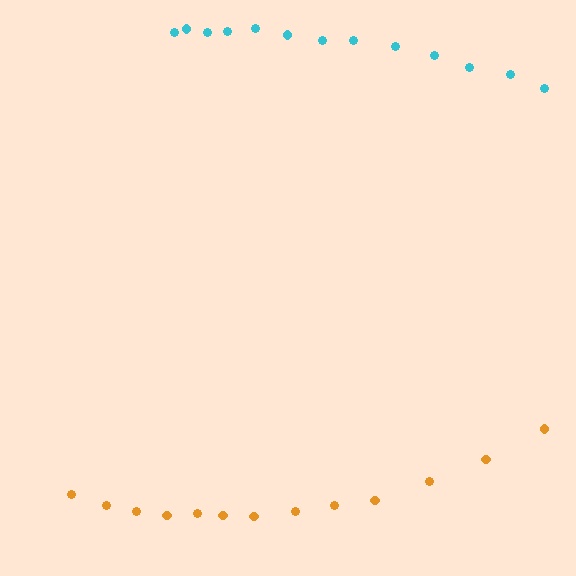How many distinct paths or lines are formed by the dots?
There are 2 distinct paths.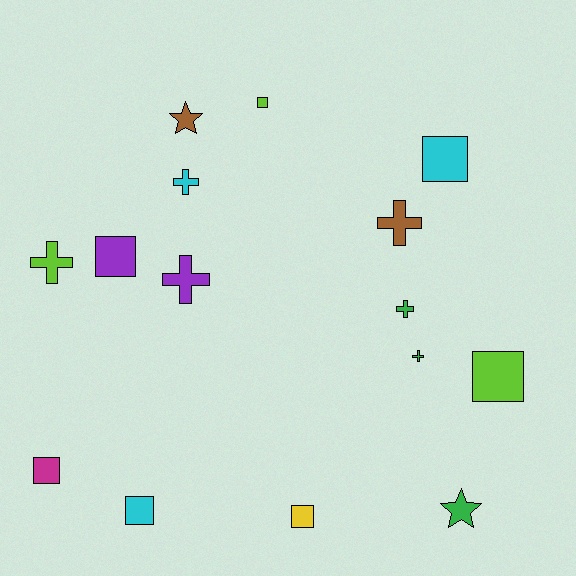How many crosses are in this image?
There are 6 crosses.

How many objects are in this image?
There are 15 objects.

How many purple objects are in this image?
There are 2 purple objects.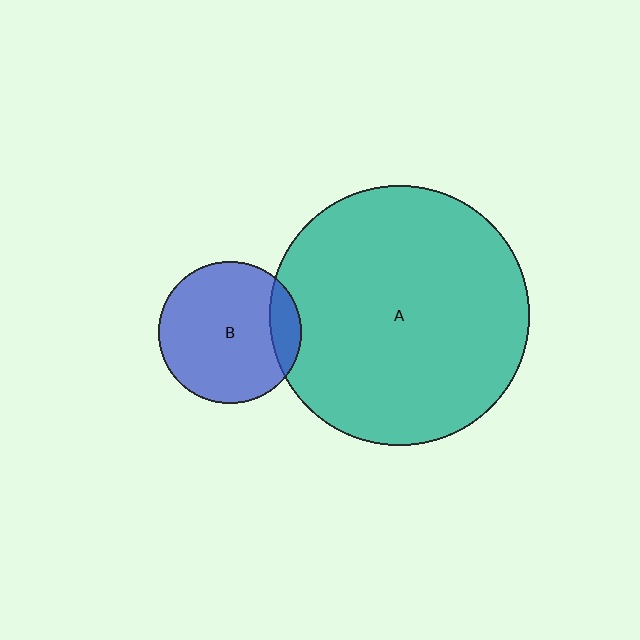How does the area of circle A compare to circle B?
Approximately 3.3 times.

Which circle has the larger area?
Circle A (teal).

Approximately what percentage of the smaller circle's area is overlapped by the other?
Approximately 15%.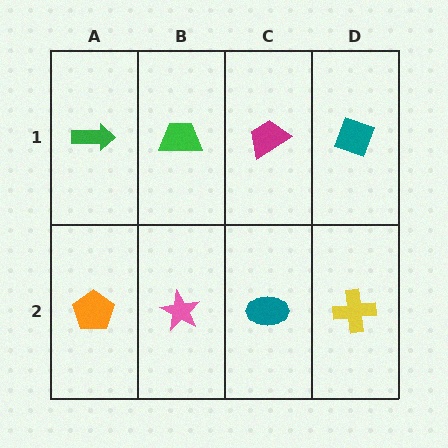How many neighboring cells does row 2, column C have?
3.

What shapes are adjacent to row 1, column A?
An orange pentagon (row 2, column A), a green trapezoid (row 1, column B).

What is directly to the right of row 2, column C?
A yellow cross.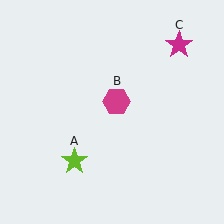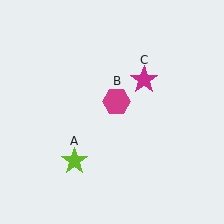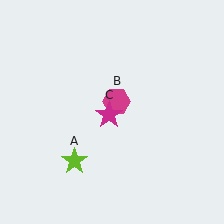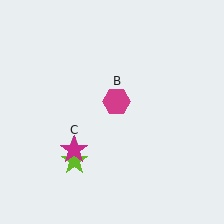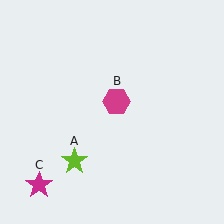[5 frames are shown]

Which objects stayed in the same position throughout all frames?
Lime star (object A) and magenta hexagon (object B) remained stationary.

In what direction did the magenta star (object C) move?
The magenta star (object C) moved down and to the left.